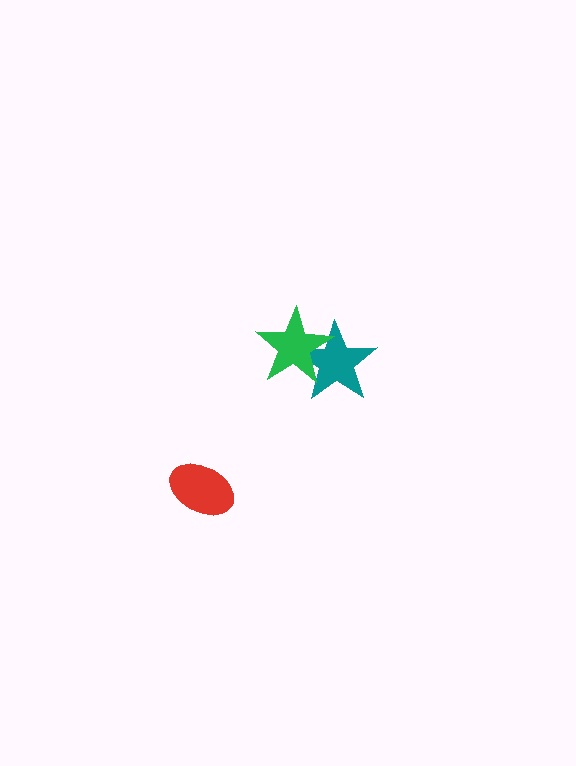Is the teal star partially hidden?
Yes, it is partially covered by another shape.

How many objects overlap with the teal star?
1 object overlaps with the teal star.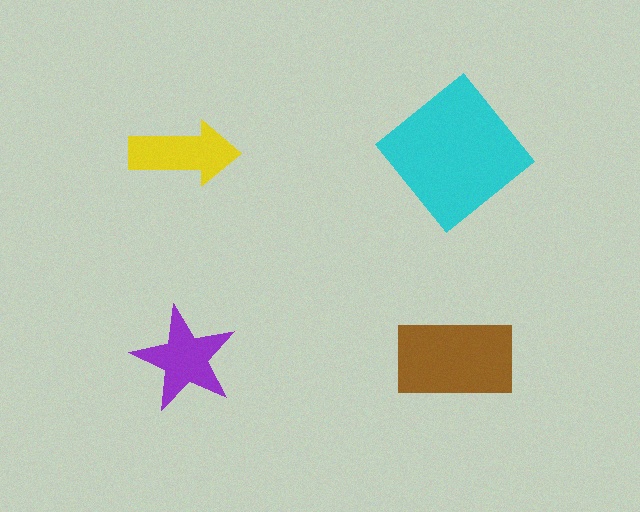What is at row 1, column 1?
A yellow arrow.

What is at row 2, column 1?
A purple star.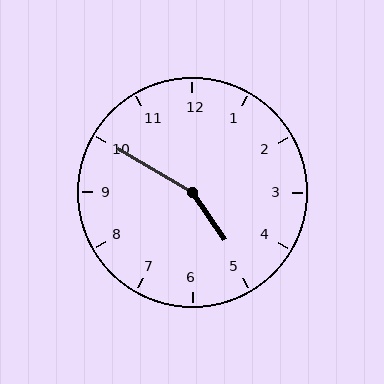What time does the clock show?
4:50.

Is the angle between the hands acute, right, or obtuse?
It is obtuse.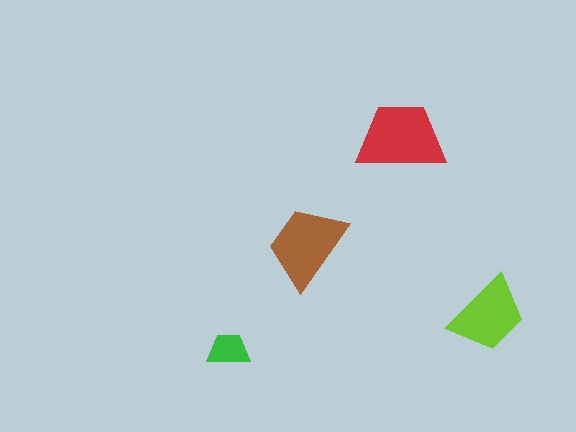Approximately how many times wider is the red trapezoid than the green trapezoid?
About 2 times wider.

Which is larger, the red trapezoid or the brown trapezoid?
The red one.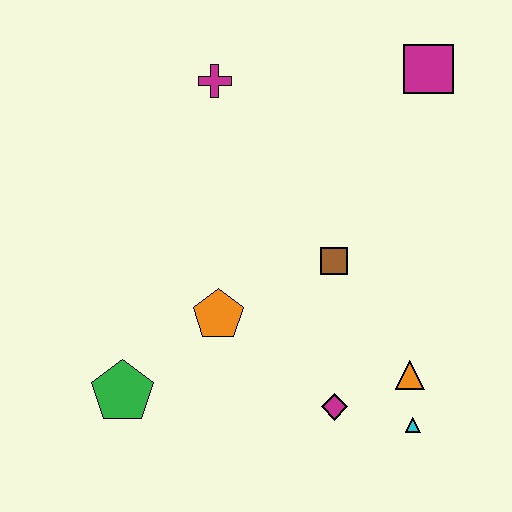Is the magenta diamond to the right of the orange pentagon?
Yes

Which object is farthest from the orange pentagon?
The magenta square is farthest from the orange pentagon.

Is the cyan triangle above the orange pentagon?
No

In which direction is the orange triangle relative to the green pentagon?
The orange triangle is to the right of the green pentagon.